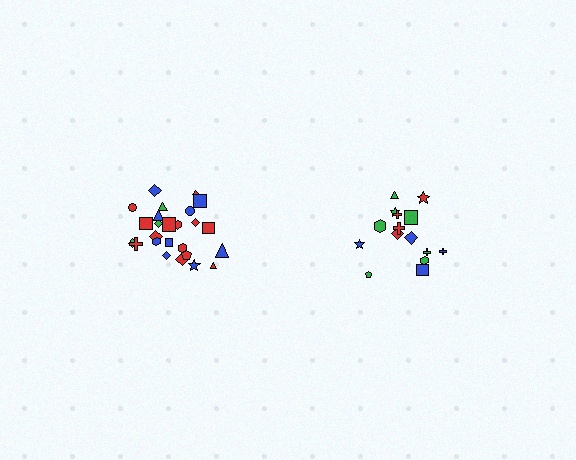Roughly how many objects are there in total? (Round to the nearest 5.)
Roughly 40 objects in total.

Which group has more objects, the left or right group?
The left group.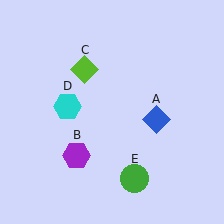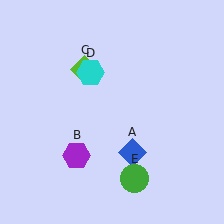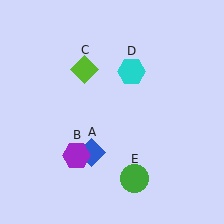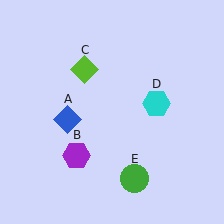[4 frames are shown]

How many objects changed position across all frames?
2 objects changed position: blue diamond (object A), cyan hexagon (object D).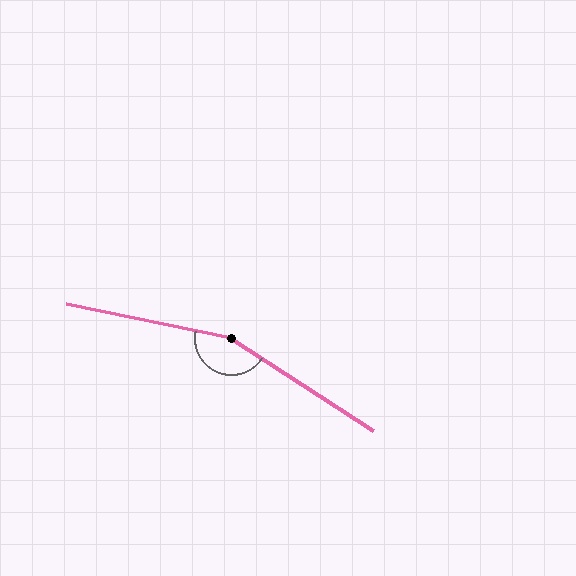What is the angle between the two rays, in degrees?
Approximately 159 degrees.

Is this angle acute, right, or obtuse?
It is obtuse.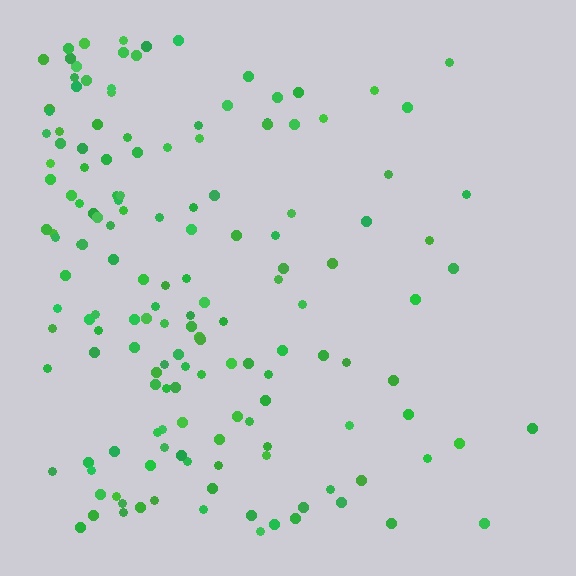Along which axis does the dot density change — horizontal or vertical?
Horizontal.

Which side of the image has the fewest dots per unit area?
The right.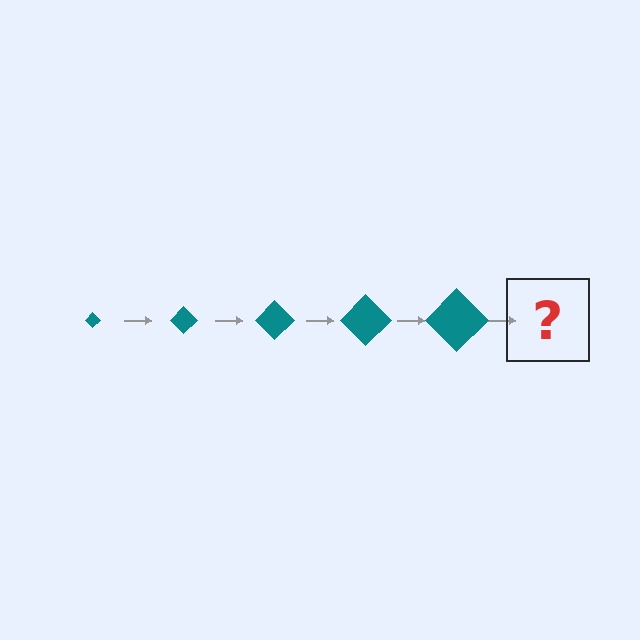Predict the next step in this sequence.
The next step is a teal diamond, larger than the previous one.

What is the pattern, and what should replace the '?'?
The pattern is that the diamond gets progressively larger each step. The '?' should be a teal diamond, larger than the previous one.